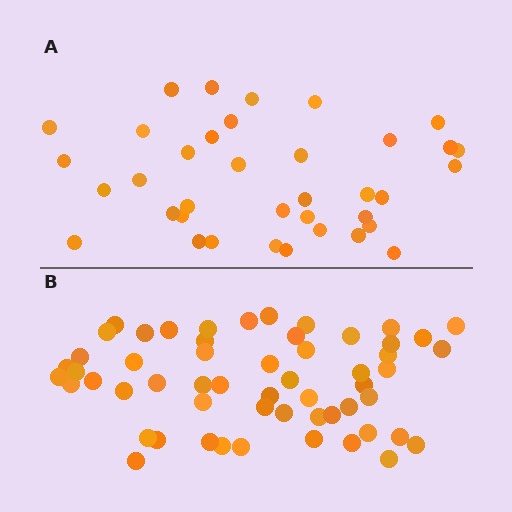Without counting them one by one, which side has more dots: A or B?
Region B (the bottom region) has more dots.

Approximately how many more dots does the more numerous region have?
Region B has approximately 20 more dots than region A.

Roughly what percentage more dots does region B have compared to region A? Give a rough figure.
About 50% more.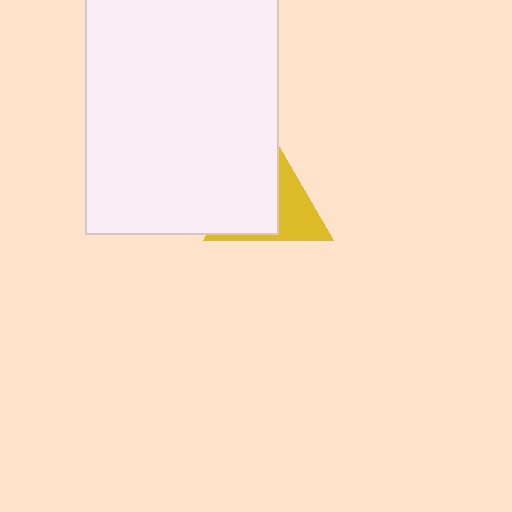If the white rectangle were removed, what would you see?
You would see the complete yellow triangle.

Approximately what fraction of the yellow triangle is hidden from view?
Roughly 59% of the yellow triangle is hidden behind the white rectangle.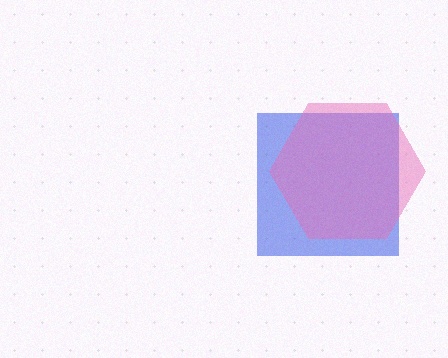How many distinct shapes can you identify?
There are 2 distinct shapes: a blue square, a pink hexagon.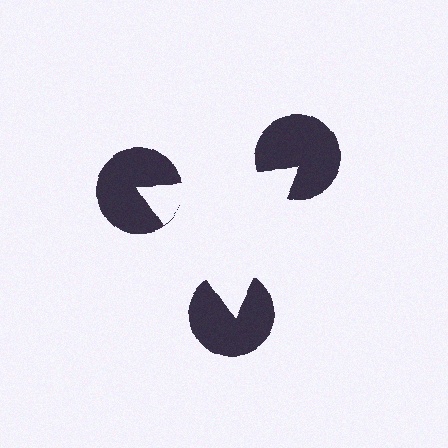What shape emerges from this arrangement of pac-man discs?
An illusory triangle — its edges are inferred from the aligned wedge cuts in the pac-man discs, not physically drawn.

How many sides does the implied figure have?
3 sides.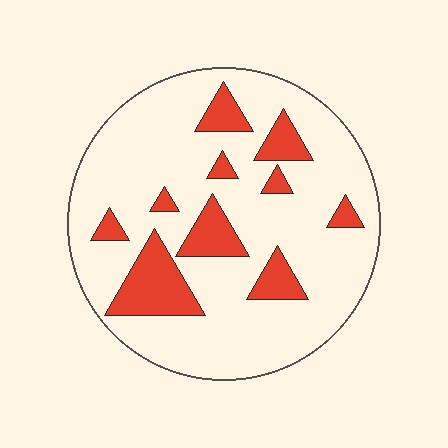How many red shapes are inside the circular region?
10.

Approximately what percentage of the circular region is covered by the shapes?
Approximately 20%.